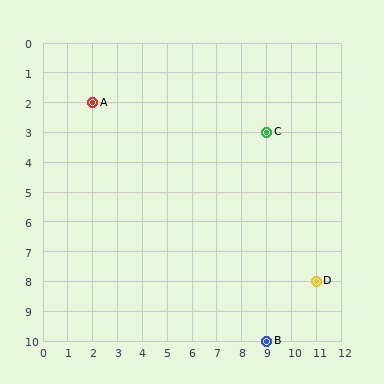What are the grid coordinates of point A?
Point A is at grid coordinates (2, 2).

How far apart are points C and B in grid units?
Points C and B are 7 rows apart.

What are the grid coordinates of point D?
Point D is at grid coordinates (11, 8).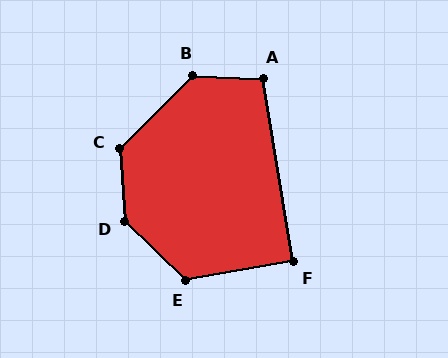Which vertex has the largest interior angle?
D, at approximately 137 degrees.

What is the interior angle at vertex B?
Approximately 132 degrees (obtuse).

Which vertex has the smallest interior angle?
F, at approximately 90 degrees.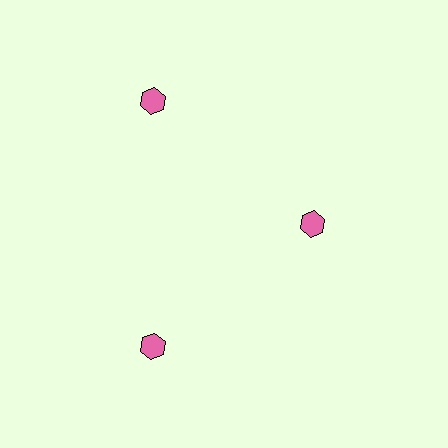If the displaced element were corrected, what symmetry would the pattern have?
It would have 3-fold rotational symmetry — the pattern would map onto itself every 120 degrees.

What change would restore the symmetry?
The symmetry would be restored by moving it outward, back onto the ring so that all 3 hexagons sit at equal angles and equal distance from the center.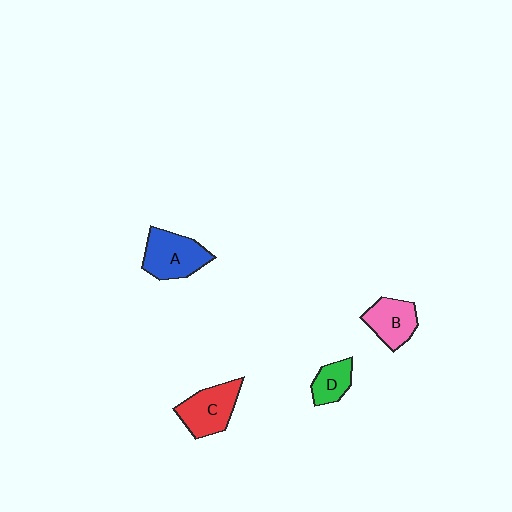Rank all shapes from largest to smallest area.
From largest to smallest: A (blue), C (red), B (pink), D (green).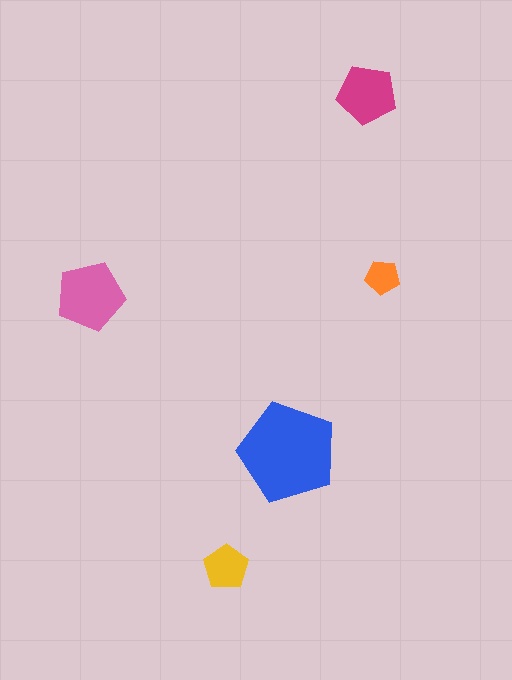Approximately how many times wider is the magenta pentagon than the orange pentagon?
About 1.5 times wider.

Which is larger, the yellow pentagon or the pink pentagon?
The pink one.